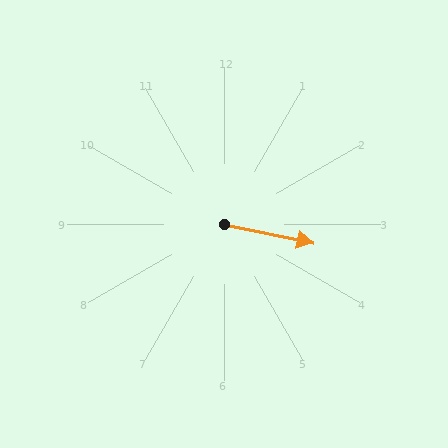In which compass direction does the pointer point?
East.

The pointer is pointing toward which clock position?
Roughly 3 o'clock.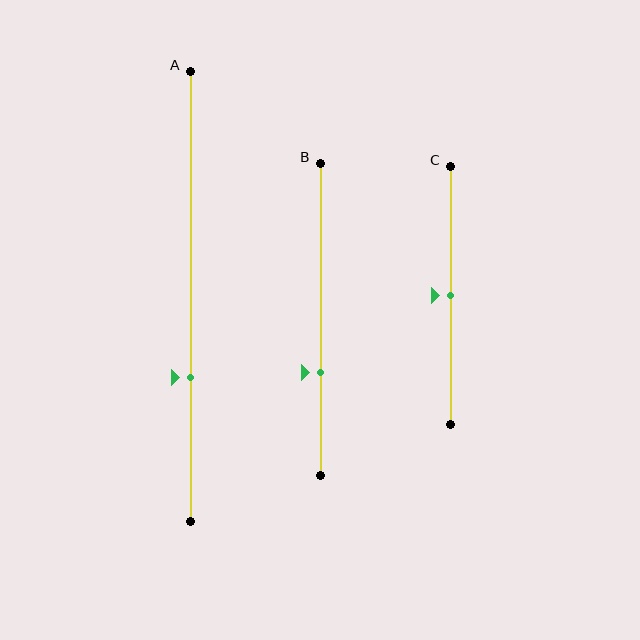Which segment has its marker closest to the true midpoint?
Segment C has its marker closest to the true midpoint.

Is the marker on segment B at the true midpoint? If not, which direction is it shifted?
No, the marker on segment B is shifted downward by about 17% of the segment length.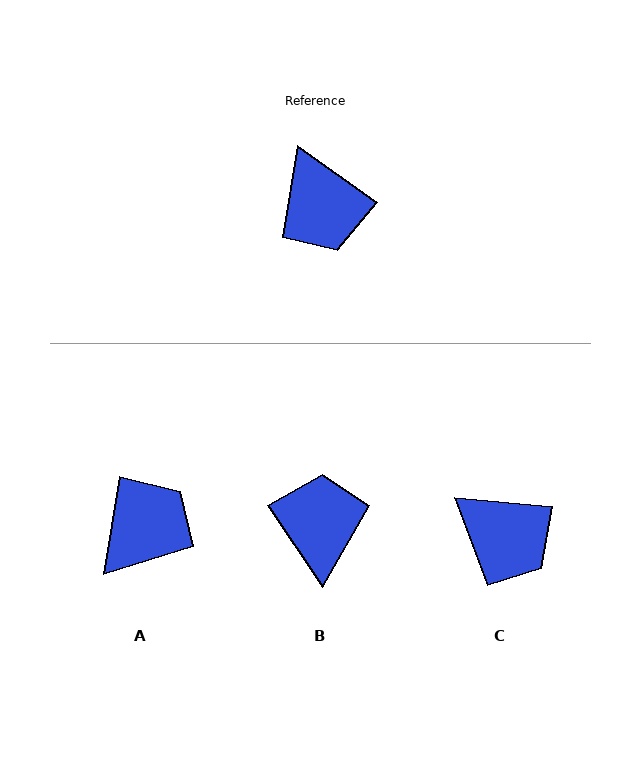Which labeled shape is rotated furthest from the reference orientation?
B, about 160 degrees away.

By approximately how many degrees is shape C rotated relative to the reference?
Approximately 30 degrees counter-clockwise.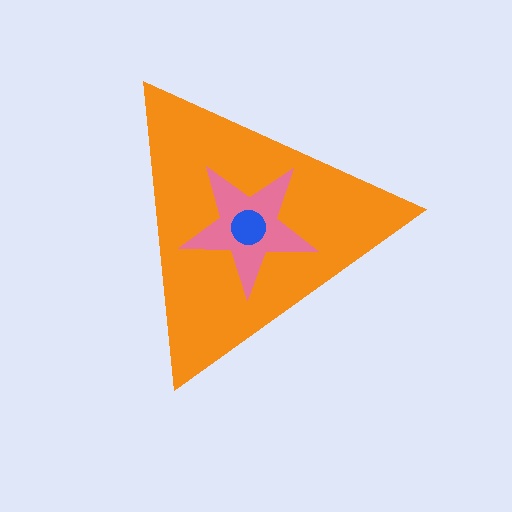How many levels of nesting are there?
3.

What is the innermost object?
The blue circle.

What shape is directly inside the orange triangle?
The pink star.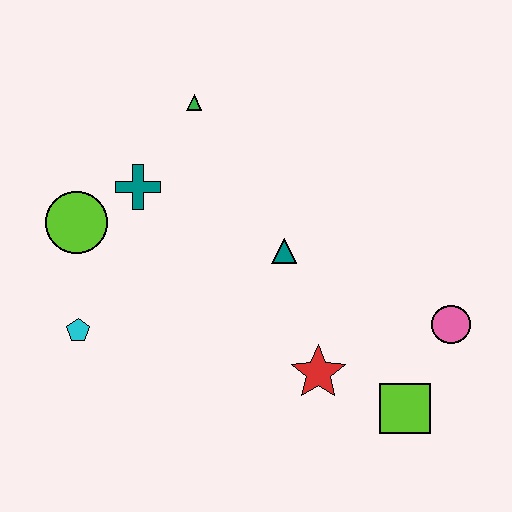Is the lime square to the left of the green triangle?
No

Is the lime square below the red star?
Yes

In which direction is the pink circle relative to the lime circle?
The pink circle is to the right of the lime circle.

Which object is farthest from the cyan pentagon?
The pink circle is farthest from the cyan pentagon.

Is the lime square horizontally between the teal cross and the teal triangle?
No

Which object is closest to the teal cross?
The lime circle is closest to the teal cross.